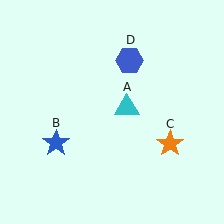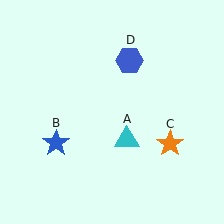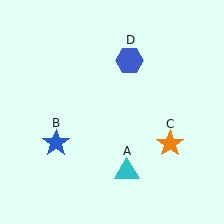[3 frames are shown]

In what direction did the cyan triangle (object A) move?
The cyan triangle (object A) moved down.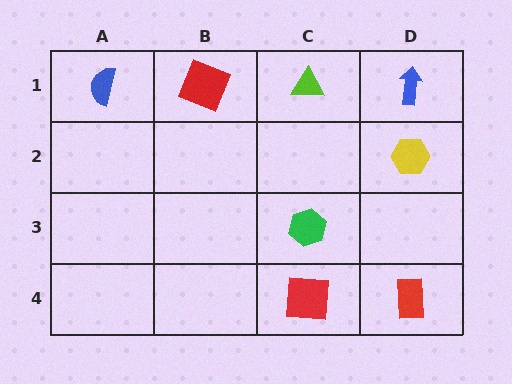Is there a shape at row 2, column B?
No, that cell is empty.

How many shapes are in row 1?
4 shapes.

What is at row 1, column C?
A lime triangle.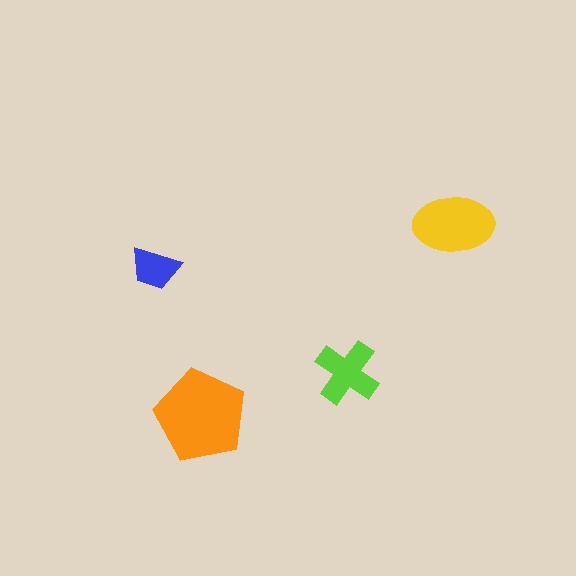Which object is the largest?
The orange pentagon.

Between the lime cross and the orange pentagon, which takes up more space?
The orange pentagon.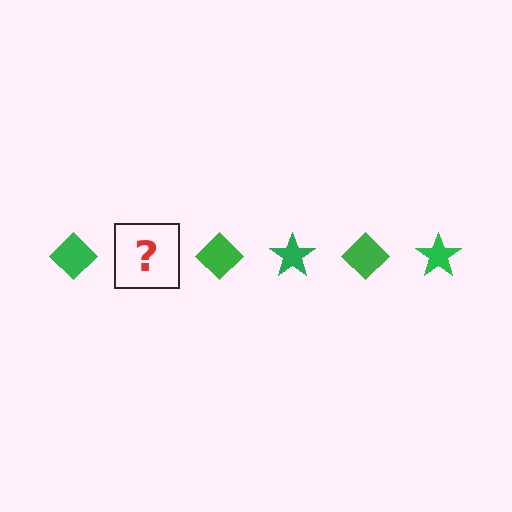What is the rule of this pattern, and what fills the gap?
The rule is that the pattern cycles through diamond, star shapes in green. The gap should be filled with a green star.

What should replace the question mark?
The question mark should be replaced with a green star.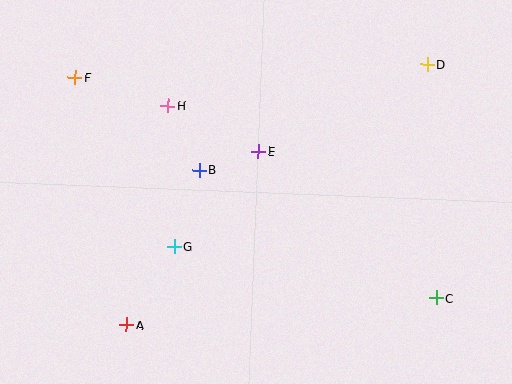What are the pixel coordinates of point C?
Point C is at (436, 298).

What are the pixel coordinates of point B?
Point B is at (199, 170).